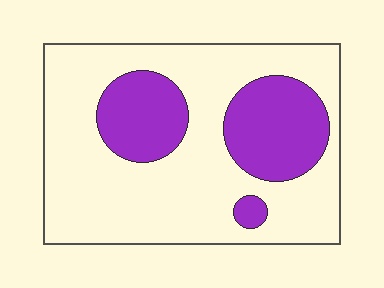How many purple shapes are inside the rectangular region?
3.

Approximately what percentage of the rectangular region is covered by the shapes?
Approximately 30%.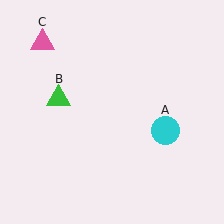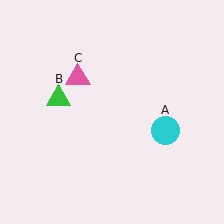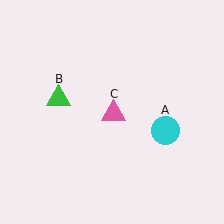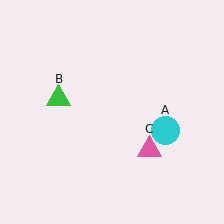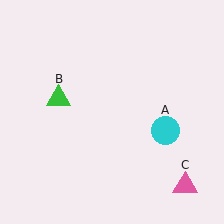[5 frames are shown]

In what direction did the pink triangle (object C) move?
The pink triangle (object C) moved down and to the right.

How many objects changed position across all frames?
1 object changed position: pink triangle (object C).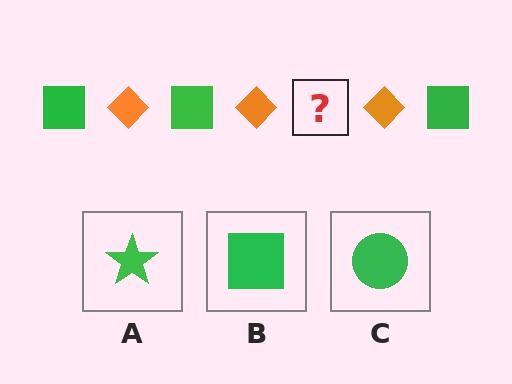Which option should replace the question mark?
Option B.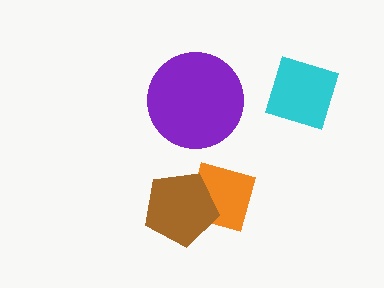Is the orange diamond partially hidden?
Yes, it is partially covered by another shape.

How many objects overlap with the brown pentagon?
1 object overlaps with the brown pentagon.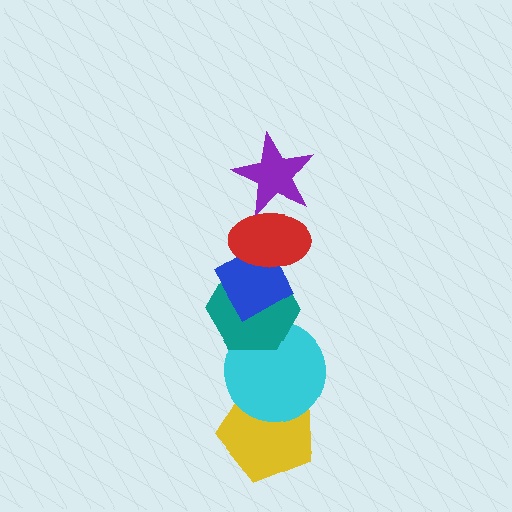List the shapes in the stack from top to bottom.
From top to bottom: the purple star, the red ellipse, the blue diamond, the teal hexagon, the cyan circle, the yellow pentagon.